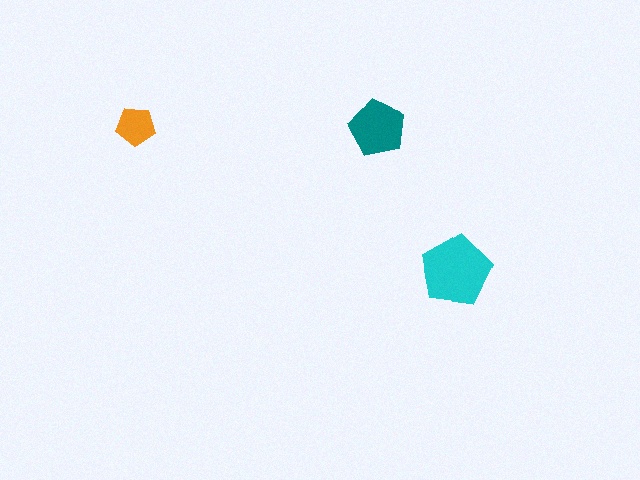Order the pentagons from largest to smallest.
the cyan one, the teal one, the orange one.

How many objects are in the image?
There are 3 objects in the image.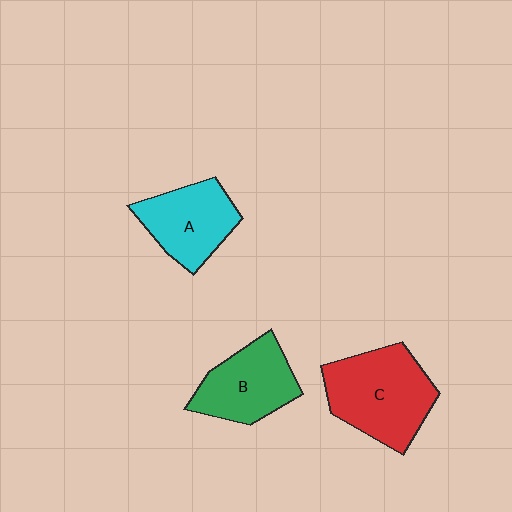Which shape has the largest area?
Shape C (red).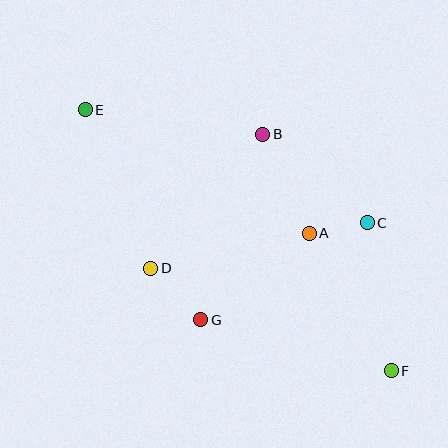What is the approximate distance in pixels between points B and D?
The distance between B and D is approximately 175 pixels.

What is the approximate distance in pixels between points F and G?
The distance between F and G is approximately 198 pixels.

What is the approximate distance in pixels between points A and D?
The distance between A and D is approximately 162 pixels.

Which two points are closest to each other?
Points A and C are closest to each other.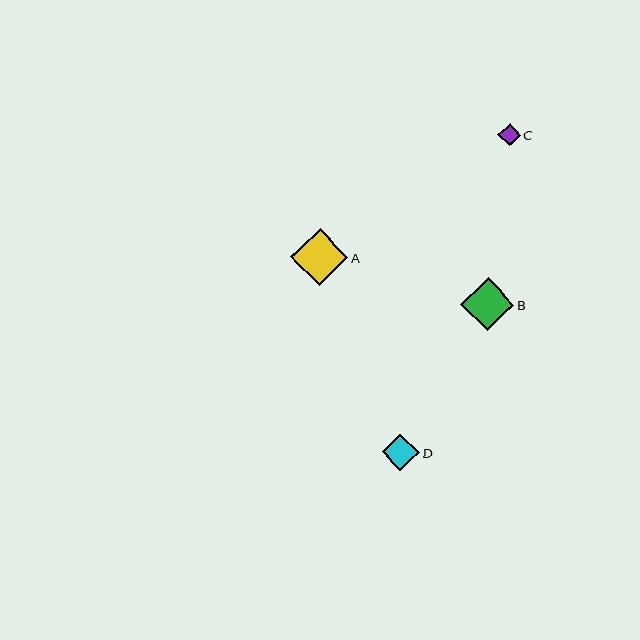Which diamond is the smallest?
Diamond C is the smallest with a size of approximately 22 pixels.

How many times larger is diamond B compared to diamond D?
Diamond B is approximately 1.4 times the size of diamond D.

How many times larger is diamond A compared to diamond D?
Diamond A is approximately 1.5 times the size of diamond D.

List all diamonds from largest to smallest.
From largest to smallest: A, B, D, C.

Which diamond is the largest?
Diamond A is the largest with a size of approximately 57 pixels.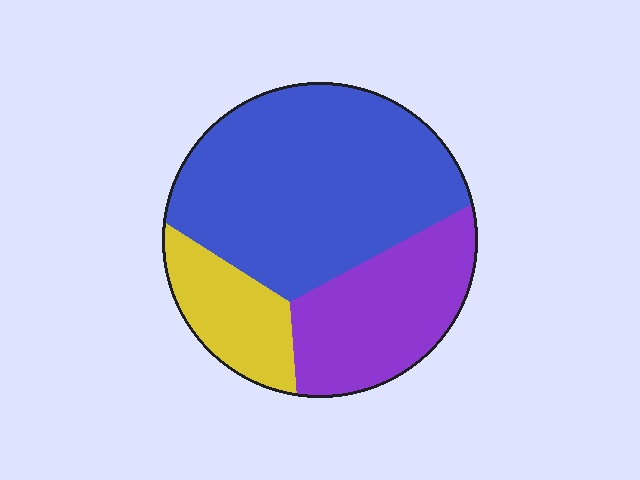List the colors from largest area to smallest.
From largest to smallest: blue, purple, yellow.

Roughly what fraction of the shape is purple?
Purple covers roughly 30% of the shape.